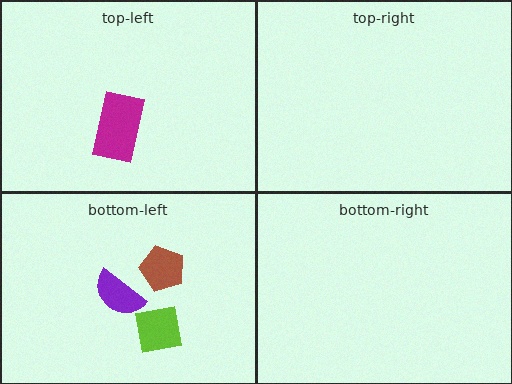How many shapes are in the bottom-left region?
3.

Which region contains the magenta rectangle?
The top-left region.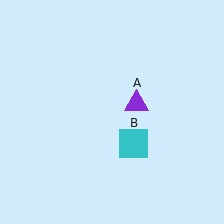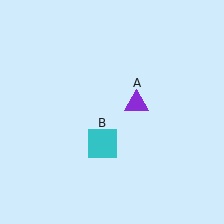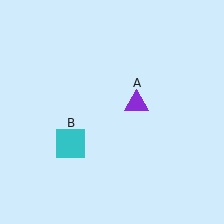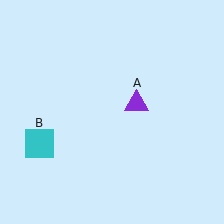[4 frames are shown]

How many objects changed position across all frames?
1 object changed position: cyan square (object B).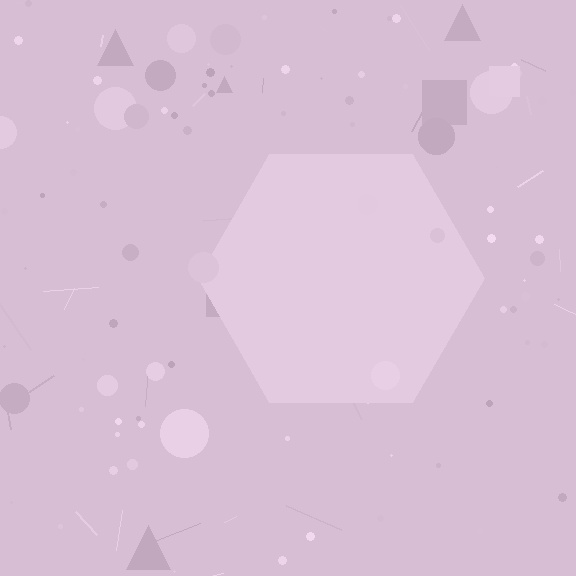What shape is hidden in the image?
A hexagon is hidden in the image.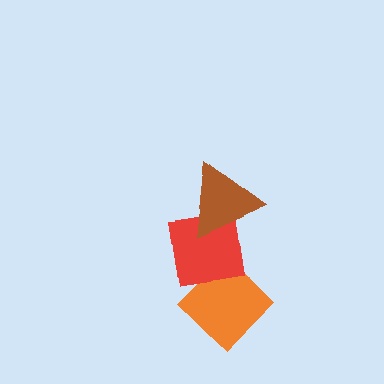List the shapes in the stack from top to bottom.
From top to bottom: the brown triangle, the red square, the orange diamond.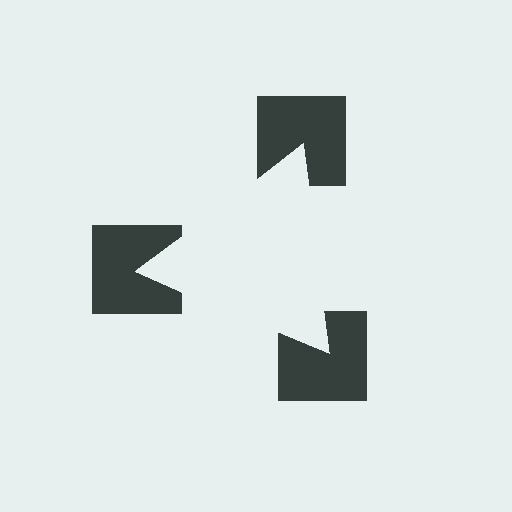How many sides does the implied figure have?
3 sides.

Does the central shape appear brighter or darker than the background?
It typically appears slightly brighter than the background, even though no actual brightness change is drawn.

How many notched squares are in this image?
There are 3 — one at each vertex of the illusory triangle.